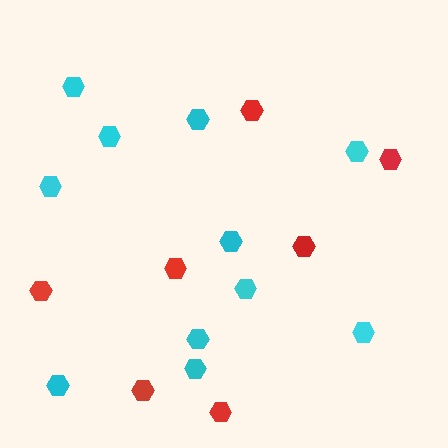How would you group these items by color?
There are 2 groups: one group of red hexagons (7) and one group of cyan hexagons (11).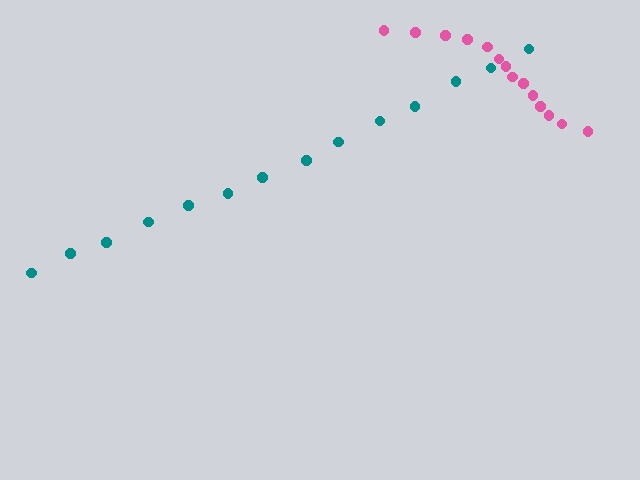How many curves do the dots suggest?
There are 2 distinct paths.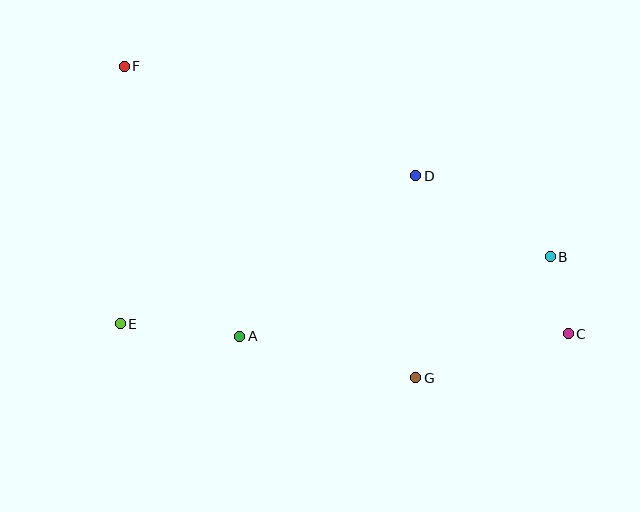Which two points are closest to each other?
Points B and C are closest to each other.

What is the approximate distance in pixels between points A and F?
The distance between A and F is approximately 294 pixels.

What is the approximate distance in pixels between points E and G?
The distance between E and G is approximately 300 pixels.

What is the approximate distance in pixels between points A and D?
The distance between A and D is approximately 238 pixels.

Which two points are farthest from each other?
Points C and F are farthest from each other.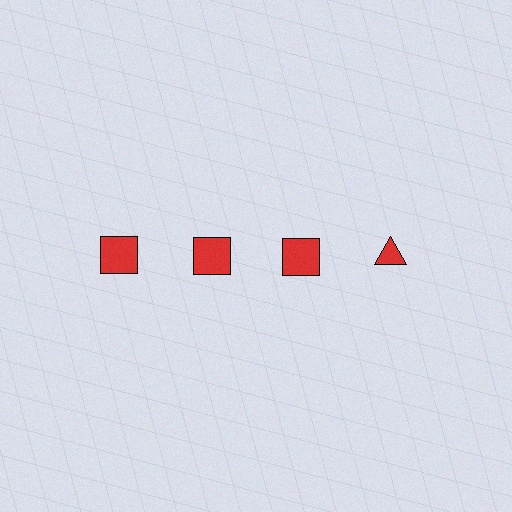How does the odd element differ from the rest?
It has a different shape: triangle instead of square.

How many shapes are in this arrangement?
There are 4 shapes arranged in a grid pattern.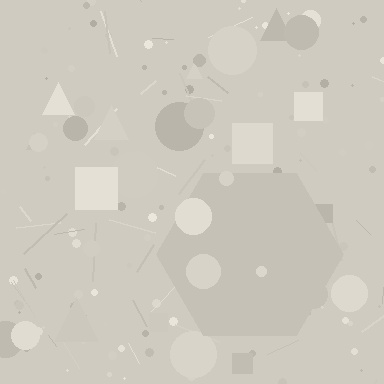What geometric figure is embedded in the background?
A hexagon is embedded in the background.